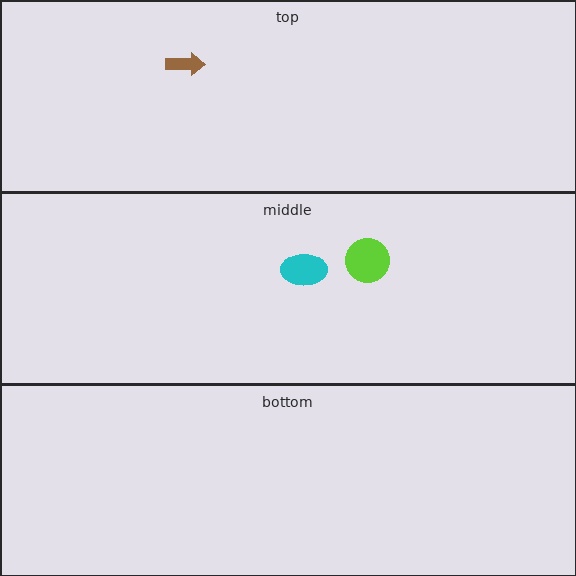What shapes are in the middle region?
The cyan ellipse, the lime circle.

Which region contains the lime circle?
The middle region.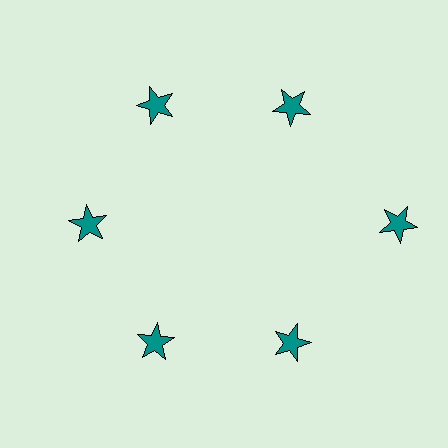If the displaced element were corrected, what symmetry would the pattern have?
It would have 6-fold rotational symmetry — the pattern would map onto itself every 60 degrees.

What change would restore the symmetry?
The symmetry would be restored by moving it inward, back onto the ring so that all 6 stars sit at equal angles and equal distance from the center.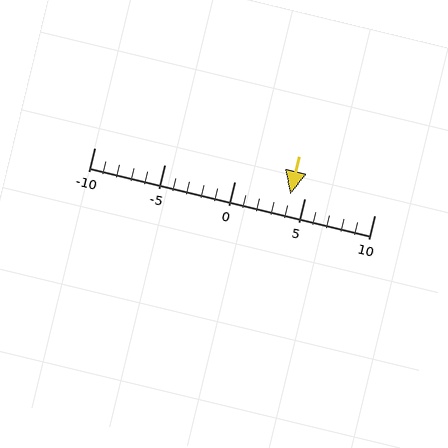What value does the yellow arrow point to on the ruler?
The yellow arrow points to approximately 4.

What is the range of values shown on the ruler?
The ruler shows values from -10 to 10.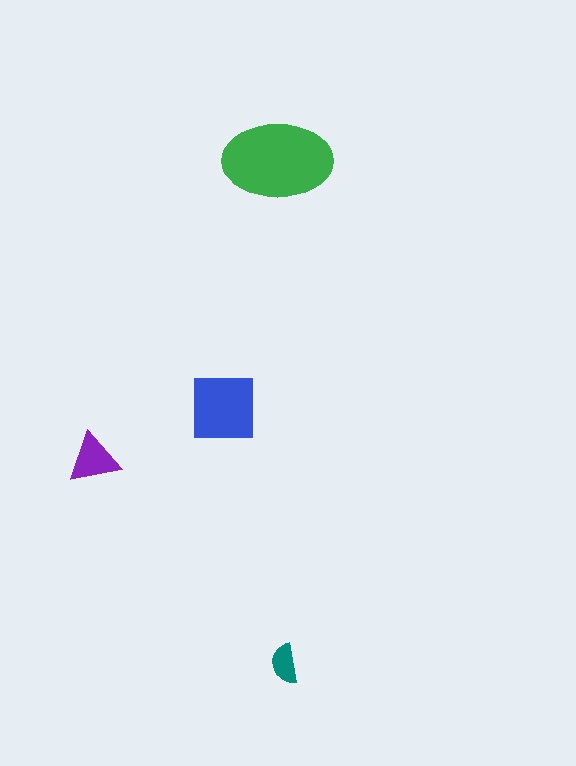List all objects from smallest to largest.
The teal semicircle, the purple triangle, the blue square, the green ellipse.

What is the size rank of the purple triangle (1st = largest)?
3rd.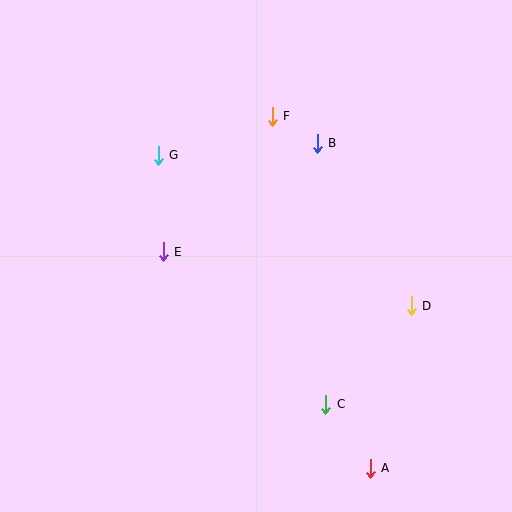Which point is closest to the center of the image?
Point E at (163, 252) is closest to the center.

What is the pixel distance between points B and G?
The distance between B and G is 159 pixels.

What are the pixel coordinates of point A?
Point A is at (370, 468).